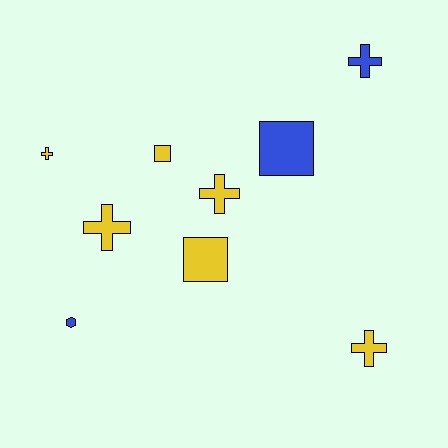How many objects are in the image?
There are 9 objects.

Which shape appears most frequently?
Cross, with 5 objects.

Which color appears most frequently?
Yellow, with 6 objects.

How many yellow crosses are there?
There are 4 yellow crosses.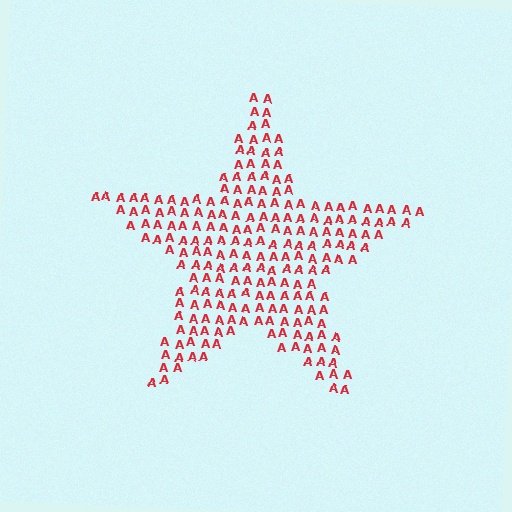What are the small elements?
The small elements are letter A's.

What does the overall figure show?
The overall figure shows a star.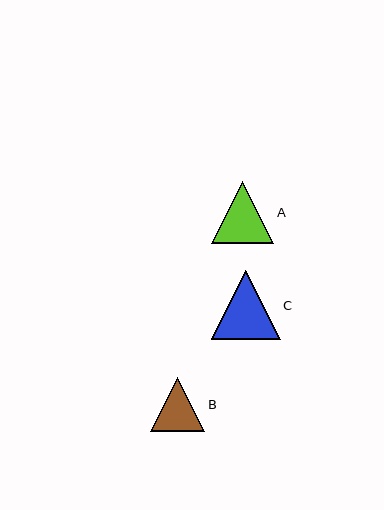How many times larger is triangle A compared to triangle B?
Triangle A is approximately 1.1 times the size of triangle B.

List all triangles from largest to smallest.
From largest to smallest: C, A, B.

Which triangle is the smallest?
Triangle B is the smallest with a size of approximately 54 pixels.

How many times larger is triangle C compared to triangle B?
Triangle C is approximately 1.3 times the size of triangle B.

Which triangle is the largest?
Triangle C is the largest with a size of approximately 69 pixels.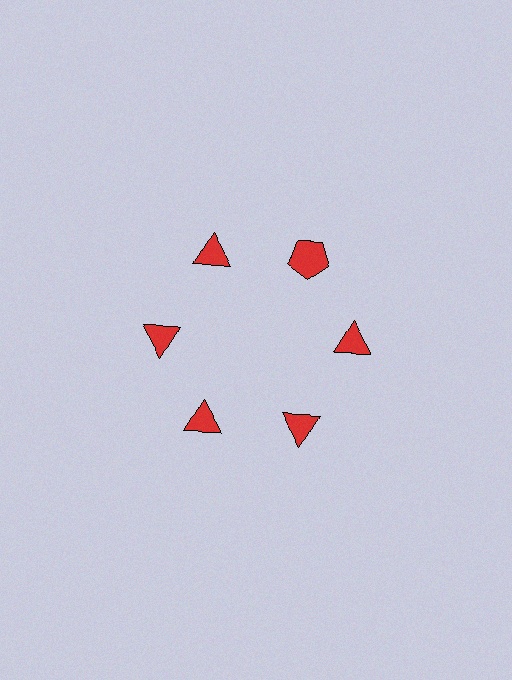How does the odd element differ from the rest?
It has a different shape: pentagon instead of triangle.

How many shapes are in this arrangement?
There are 6 shapes arranged in a ring pattern.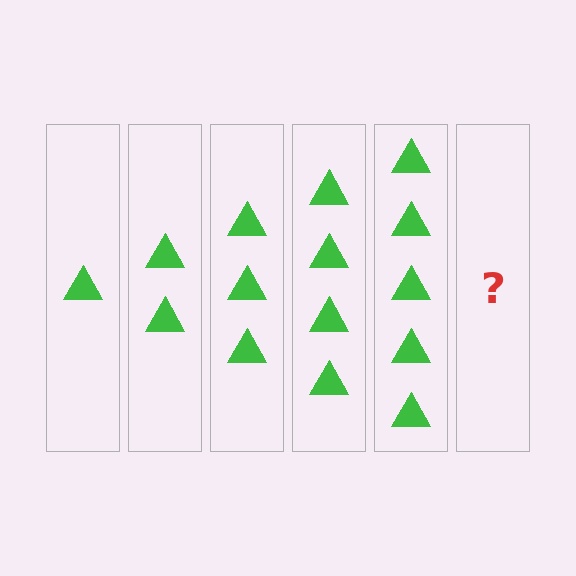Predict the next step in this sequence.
The next step is 6 triangles.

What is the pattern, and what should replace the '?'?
The pattern is that each step adds one more triangle. The '?' should be 6 triangles.